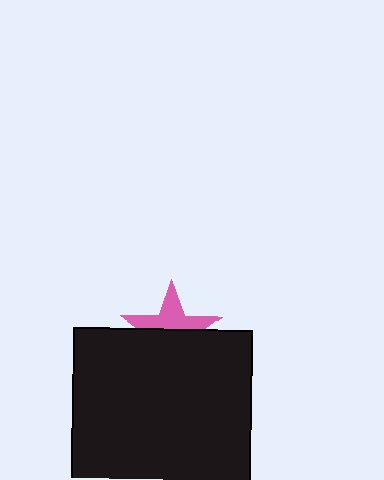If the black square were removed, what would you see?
You would see the complete pink star.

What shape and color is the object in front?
The object in front is a black square.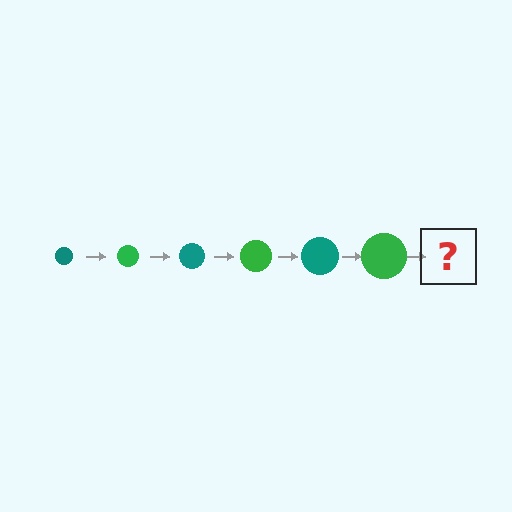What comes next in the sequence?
The next element should be a teal circle, larger than the previous one.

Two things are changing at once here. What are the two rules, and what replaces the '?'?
The two rules are that the circle grows larger each step and the color cycles through teal and green. The '?' should be a teal circle, larger than the previous one.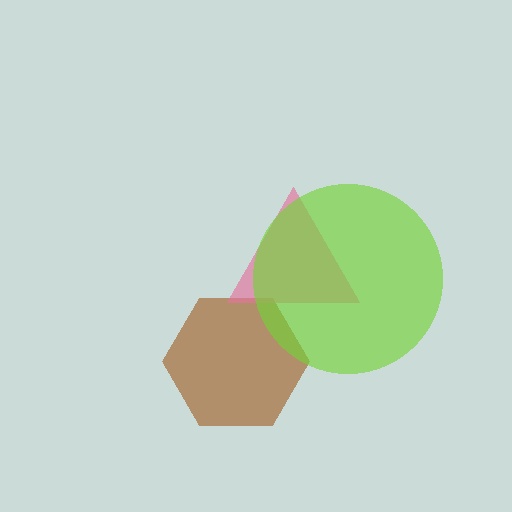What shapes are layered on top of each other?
The layered shapes are: a brown hexagon, a pink triangle, a lime circle.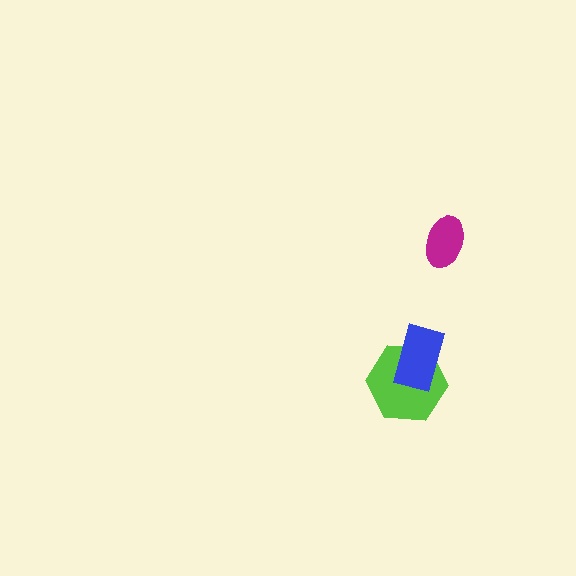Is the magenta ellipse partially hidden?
No, no other shape covers it.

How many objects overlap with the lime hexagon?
1 object overlaps with the lime hexagon.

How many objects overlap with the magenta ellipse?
0 objects overlap with the magenta ellipse.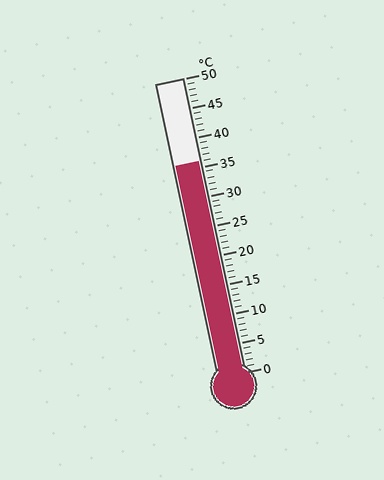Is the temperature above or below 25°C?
The temperature is above 25°C.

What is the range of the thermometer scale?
The thermometer scale ranges from 0°C to 50°C.